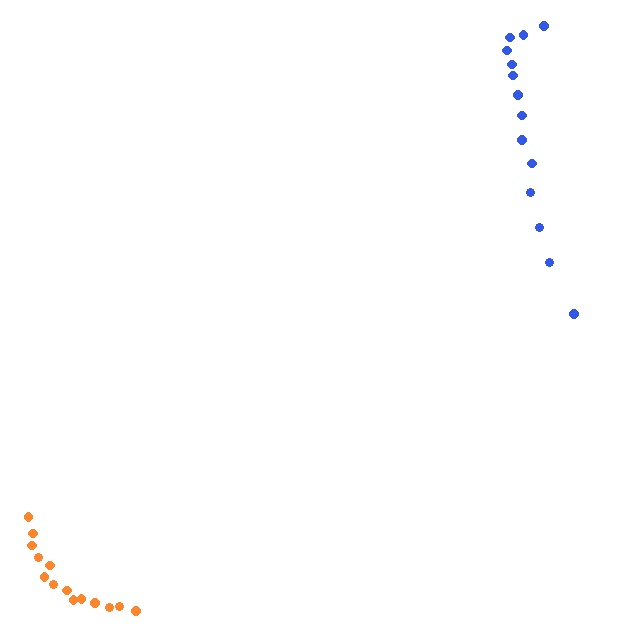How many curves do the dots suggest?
There are 2 distinct paths.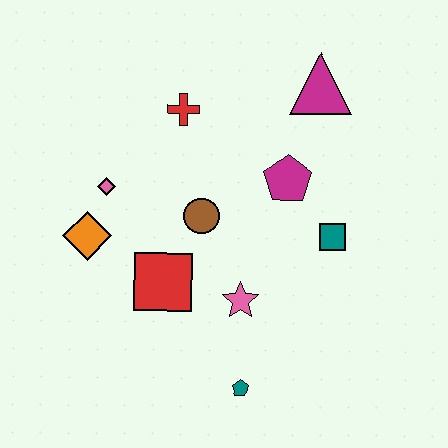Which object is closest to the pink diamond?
The orange diamond is closest to the pink diamond.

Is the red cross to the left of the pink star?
Yes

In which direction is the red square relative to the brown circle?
The red square is below the brown circle.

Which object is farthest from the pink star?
The magenta triangle is farthest from the pink star.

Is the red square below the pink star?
No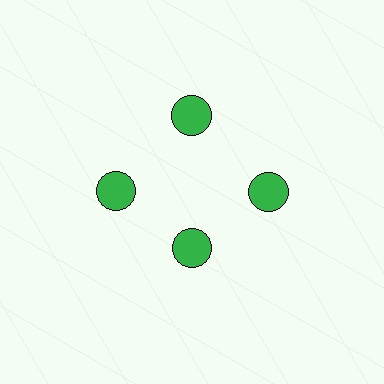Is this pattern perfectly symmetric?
No. The 4 green circles are arranged in a ring, but one element near the 6 o'clock position is pulled inward toward the center, breaking the 4-fold rotational symmetry.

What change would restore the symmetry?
The symmetry would be restored by moving it outward, back onto the ring so that all 4 circles sit at equal angles and equal distance from the center.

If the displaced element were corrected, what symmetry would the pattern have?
It would have 4-fold rotational symmetry — the pattern would map onto itself every 90 degrees.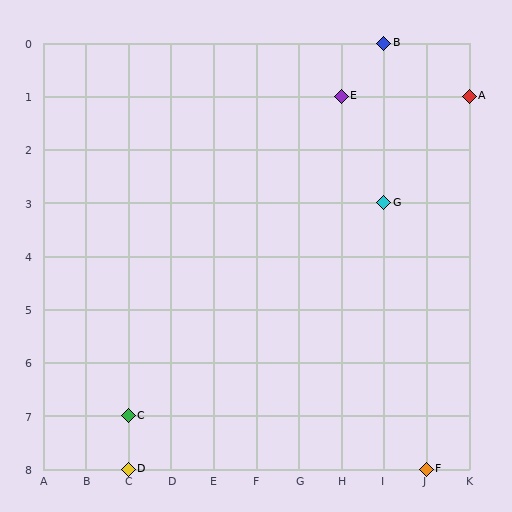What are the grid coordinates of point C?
Point C is at grid coordinates (C, 7).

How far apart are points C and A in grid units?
Points C and A are 8 columns and 6 rows apart (about 10.0 grid units diagonally).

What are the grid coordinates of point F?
Point F is at grid coordinates (J, 8).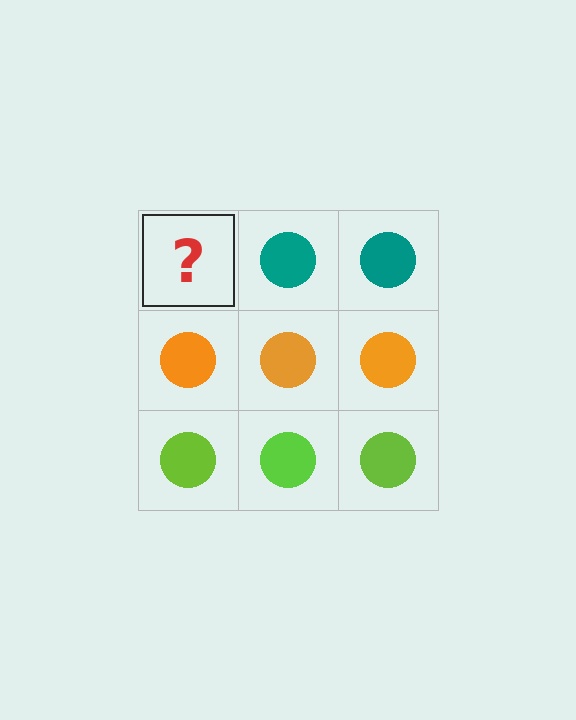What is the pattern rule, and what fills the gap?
The rule is that each row has a consistent color. The gap should be filled with a teal circle.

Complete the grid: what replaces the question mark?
The question mark should be replaced with a teal circle.